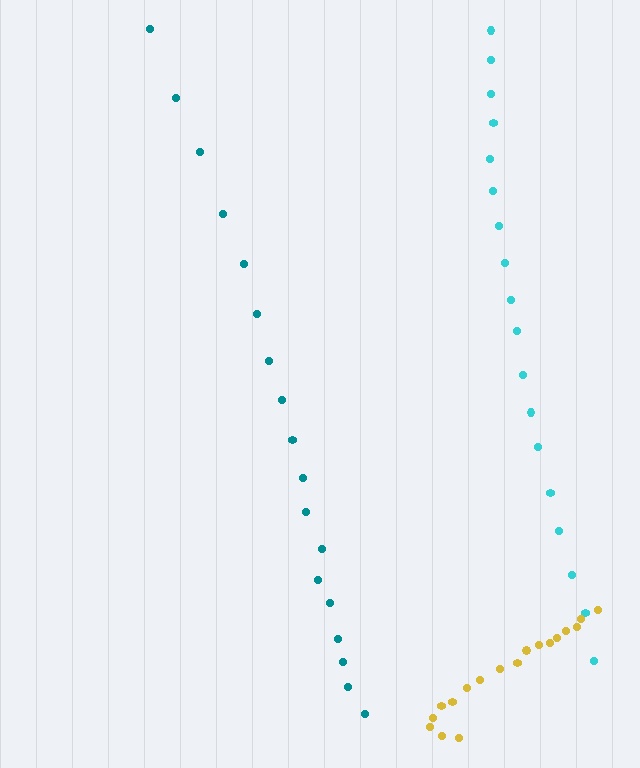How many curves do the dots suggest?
There are 3 distinct paths.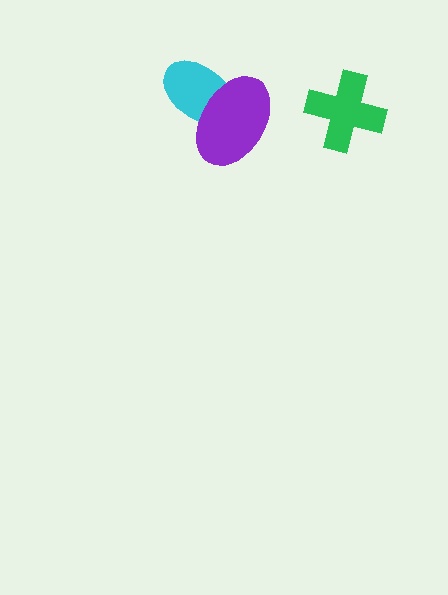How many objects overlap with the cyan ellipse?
1 object overlaps with the cyan ellipse.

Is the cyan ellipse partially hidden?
Yes, it is partially covered by another shape.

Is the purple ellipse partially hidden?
No, no other shape covers it.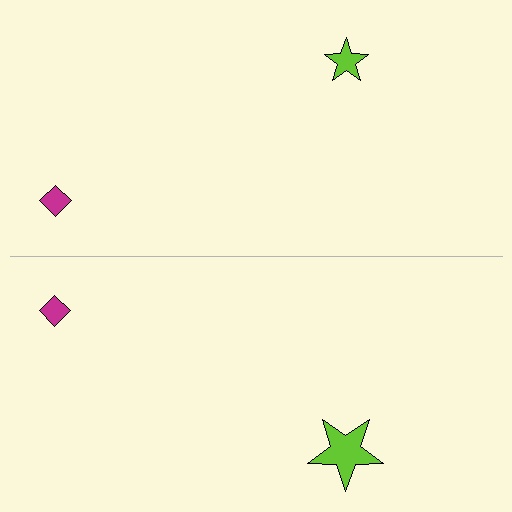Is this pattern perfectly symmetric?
No, the pattern is not perfectly symmetric. The lime star on the bottom side has a different size than its mirror counterpart.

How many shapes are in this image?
There are 4 shapes in this image.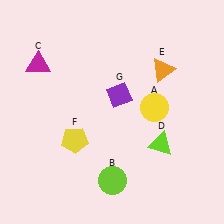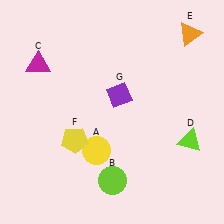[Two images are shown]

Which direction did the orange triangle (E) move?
The orange triangle (E) moved up.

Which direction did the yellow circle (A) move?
The yellow circle (A) moved left.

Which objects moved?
The objects that moved are: the yellow circle (A), the lime triangle (D), the orange triangle (E).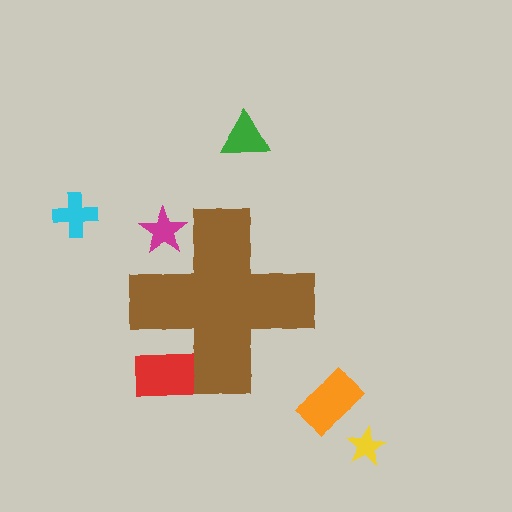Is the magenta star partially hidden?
Yes, the magenta star is partially hidden behind the brown cross.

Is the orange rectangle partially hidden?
No, the orange rectangle is fully visible.